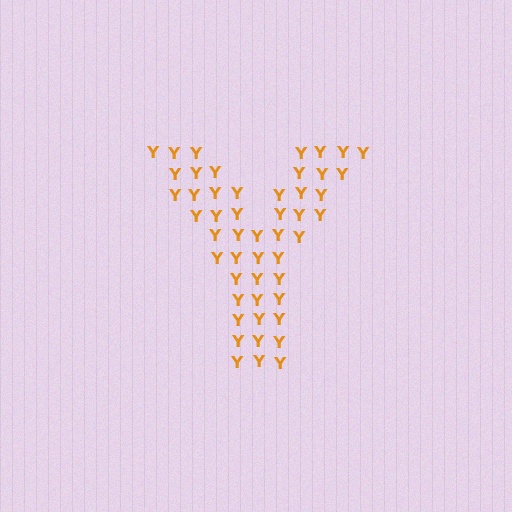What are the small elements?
The small elements are letter Y's.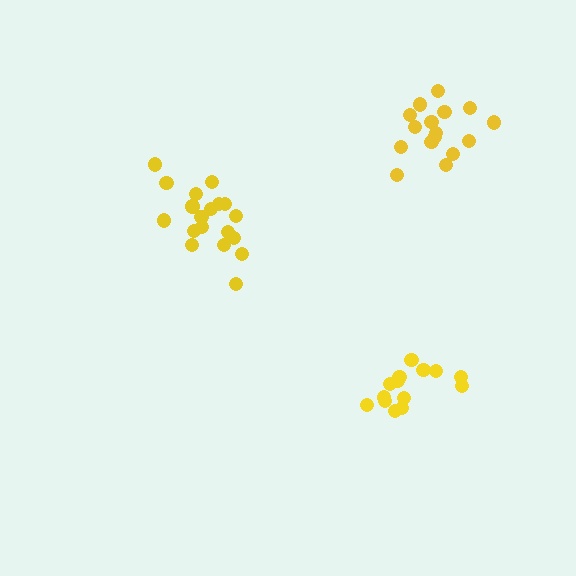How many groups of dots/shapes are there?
There are 3 groups.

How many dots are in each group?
Group 1: 14 dots, Group 2: 19 dots, Group 3: 16 dots (49 total).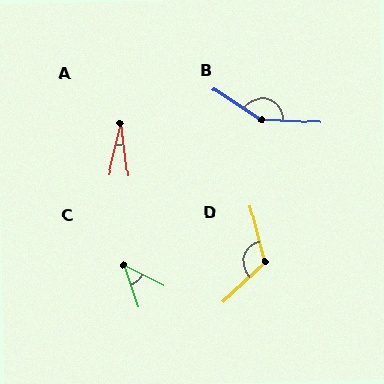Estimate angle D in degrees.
Approximately 120 degrees.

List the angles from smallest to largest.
A (21°), C (44°), D (120°), B (149°).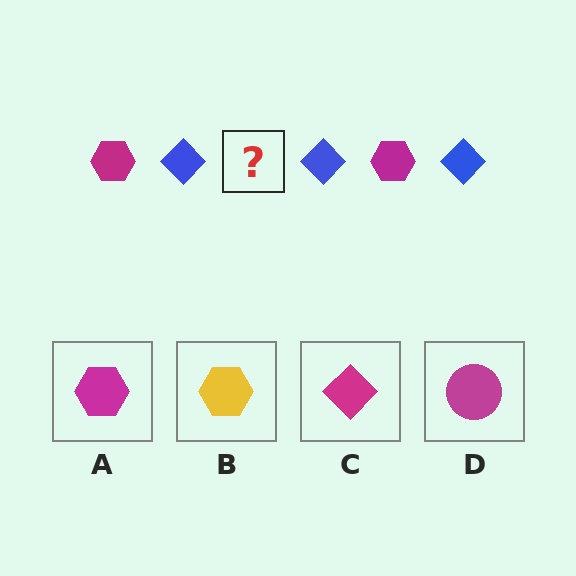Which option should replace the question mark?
Option A.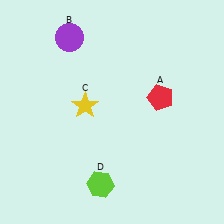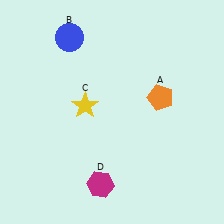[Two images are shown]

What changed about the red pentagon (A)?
In Image 1, A is red. In Image 2, it changed to orange.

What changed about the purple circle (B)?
In Image 1, B is purple. In Image 2, it changed to blue.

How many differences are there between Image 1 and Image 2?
There are 3 differences between the two images.